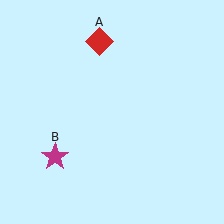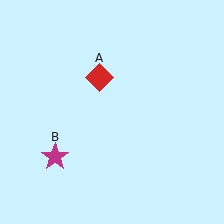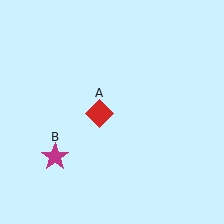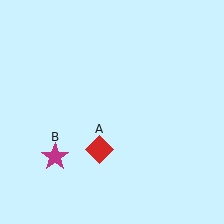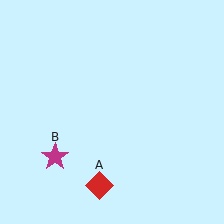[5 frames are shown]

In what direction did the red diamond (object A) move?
The red diamond (object A) moved down.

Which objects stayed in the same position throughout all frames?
Magenta star (object B) remained stationary.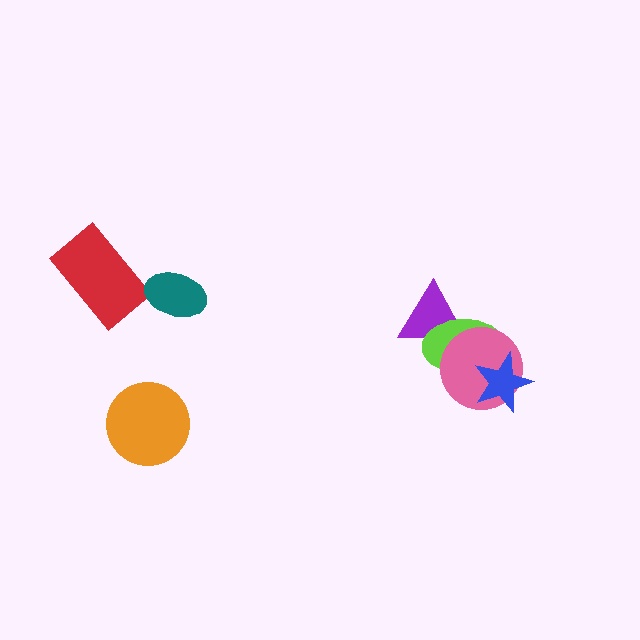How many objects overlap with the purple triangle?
2 objects overlap with the purple triangle.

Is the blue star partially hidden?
No, no other shape covers it.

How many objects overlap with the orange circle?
0 objects overlap with the orange circle.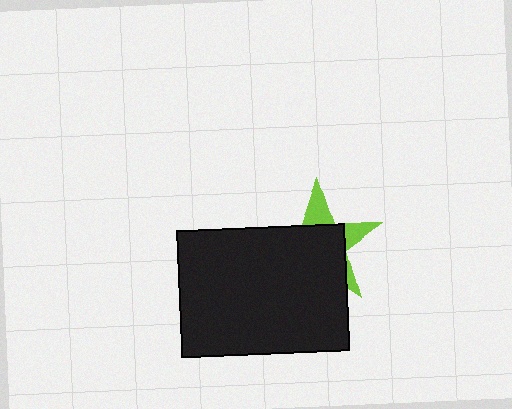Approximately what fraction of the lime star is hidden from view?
Roughly 69% of the lime star is hidden behind the black rectangle.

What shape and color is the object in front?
The object in front is a black rectangle.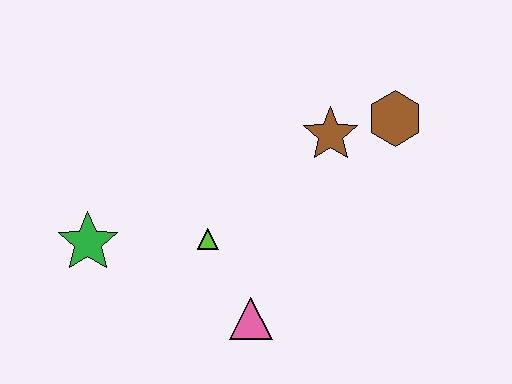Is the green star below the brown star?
Yes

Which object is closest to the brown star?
The brown hexagon is closest to the brown star.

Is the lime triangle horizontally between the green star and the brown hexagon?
Yes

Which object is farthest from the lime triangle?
The brown hexagon is farthest from the lime triangle.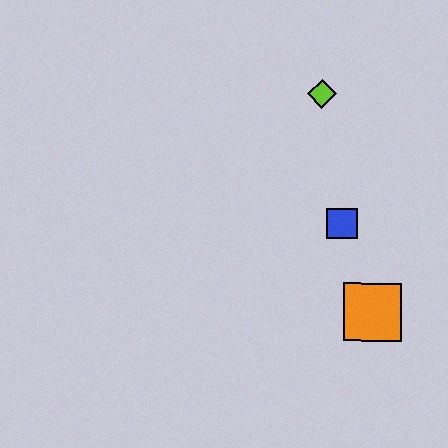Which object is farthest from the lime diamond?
The orange square is farthest from the lime diamond.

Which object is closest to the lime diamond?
The blue square is closest to the lime diamond.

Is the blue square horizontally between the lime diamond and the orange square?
Yes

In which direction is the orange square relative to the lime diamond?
The orange square is below the lime diamond.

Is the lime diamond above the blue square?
Yes